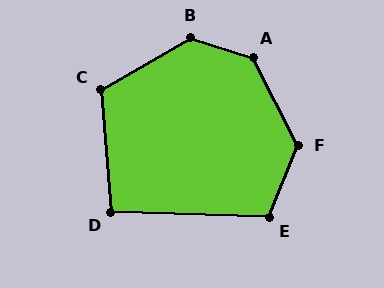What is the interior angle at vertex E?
Approximately 110 degrees (obtuse).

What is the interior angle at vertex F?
Approximately 131 degrees (obtuse).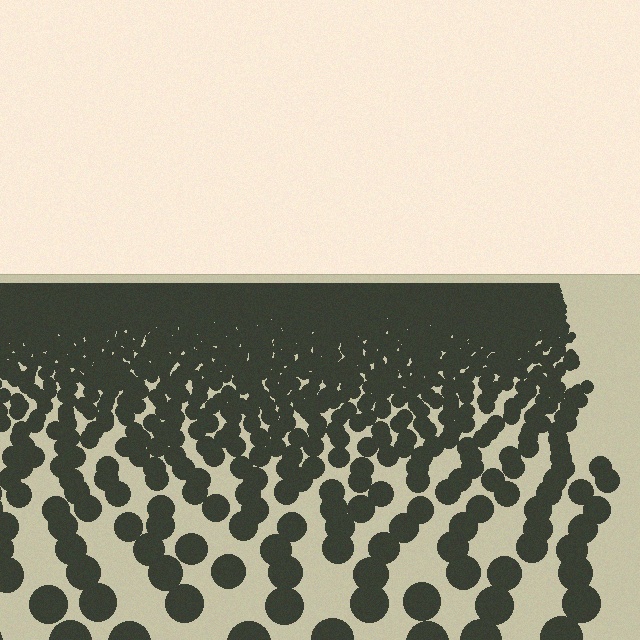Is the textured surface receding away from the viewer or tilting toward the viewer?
The surface is receding away from the viewer. Texture elements get smaller and denser toward the top.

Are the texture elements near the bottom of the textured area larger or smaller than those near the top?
Larger. Near the bottom, elements are closer to the viewer and appear at a bigger on-screen size.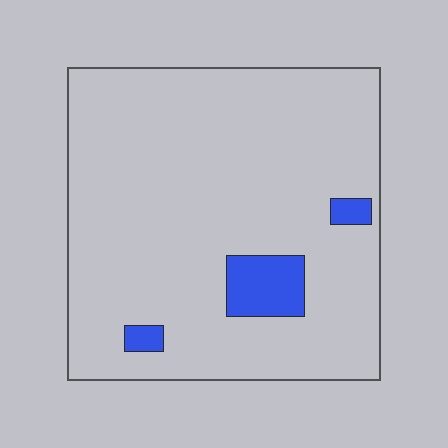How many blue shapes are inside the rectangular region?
3.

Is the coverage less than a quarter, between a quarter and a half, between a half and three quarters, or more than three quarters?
Less than a quarter.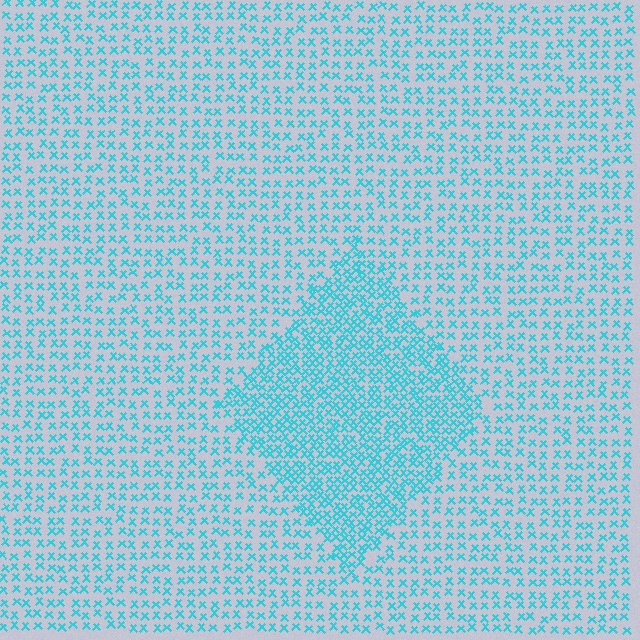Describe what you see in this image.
The image contains small cyan elements arranged at two different densities. A diamond-shaped region is visible where the elements are more densely packed than the surrounding area.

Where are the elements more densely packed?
The elements are more densely packed inside the diamond boundary.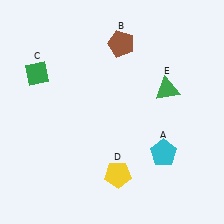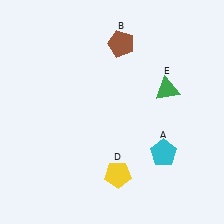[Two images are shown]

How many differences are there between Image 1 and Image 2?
There is 1 difference between the two images.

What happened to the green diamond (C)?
The green diamond (C) was removed in Image 2. It was in the top-left area of Image 1.